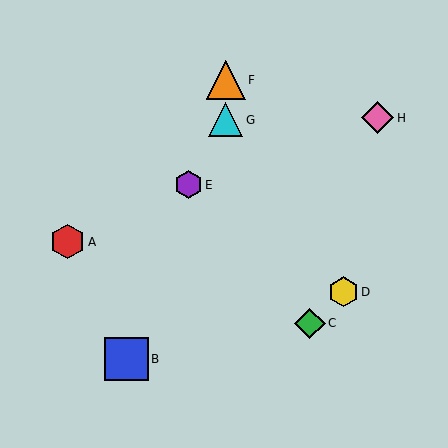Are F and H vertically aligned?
No, F is at x≈226 and H is at x≈378.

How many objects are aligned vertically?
2 objects (F, G) are aligned vertically.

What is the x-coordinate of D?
Object D is at x≈343.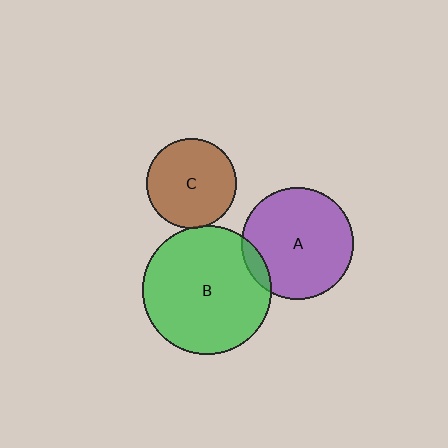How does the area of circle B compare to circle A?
Approximately 1.3 times.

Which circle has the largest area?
Circle B (green).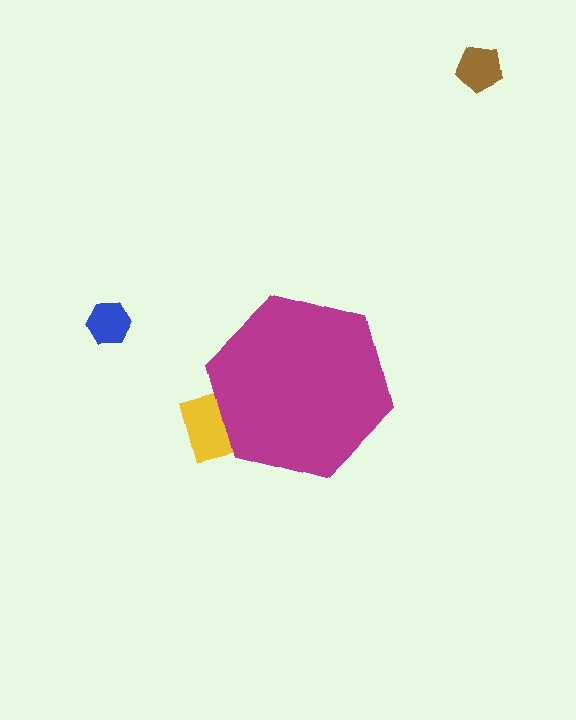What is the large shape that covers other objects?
A magenta hexagon.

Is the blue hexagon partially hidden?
No, the blue hexagon is fully visible.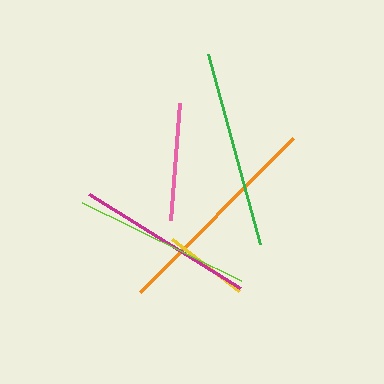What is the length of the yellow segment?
The yellow segment is approximately 84 pixels long.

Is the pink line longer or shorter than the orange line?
The orange line is longer than the pink line.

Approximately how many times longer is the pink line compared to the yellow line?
The pink line is approximately 1.4 times the length of the yellow line.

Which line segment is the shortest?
The yellow line is the shortest at approximately 84 pixels.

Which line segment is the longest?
The orange line is the longest at approximately 217 pixels.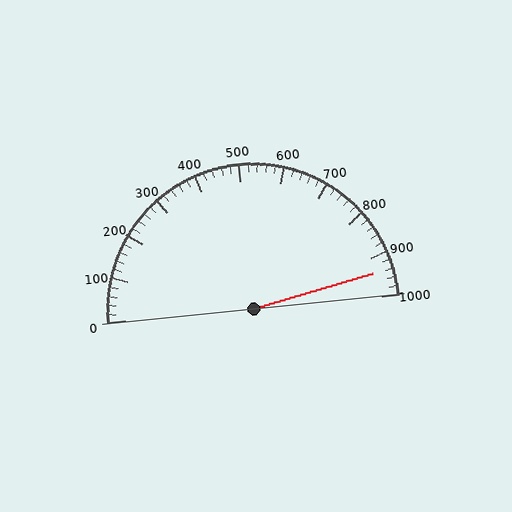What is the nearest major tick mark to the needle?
The nearest major tick mark is 900.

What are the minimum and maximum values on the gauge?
The gauge ranges from 0 to 1000.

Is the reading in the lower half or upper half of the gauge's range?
The reading is in the upper half of the range (0 to 1000).